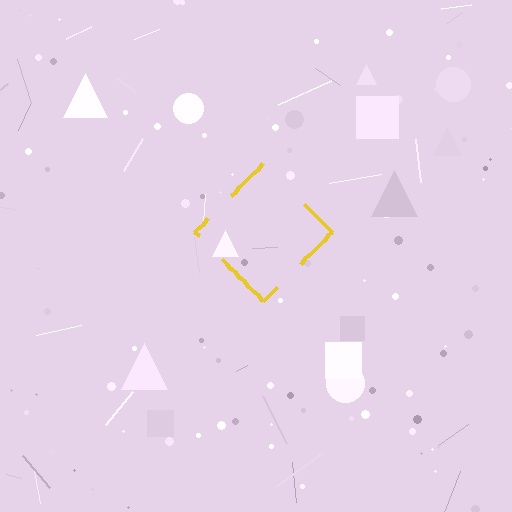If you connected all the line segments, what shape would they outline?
They would outline a diamond.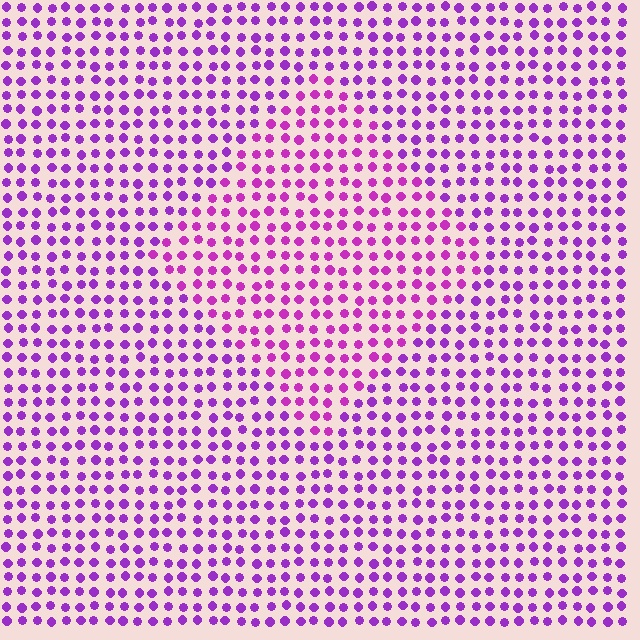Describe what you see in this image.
The image is filled with small purple elements in a uniform arrangement. A diamond-shaped region is visible where the elements are tinted to a slightly different hue, forming a subtle color boundary.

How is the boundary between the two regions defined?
The boundary is defined purely by a slight shift in hue (about 22 degrees). Spacing, size, and orientation are identical on both sides.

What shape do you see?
I see a diamond.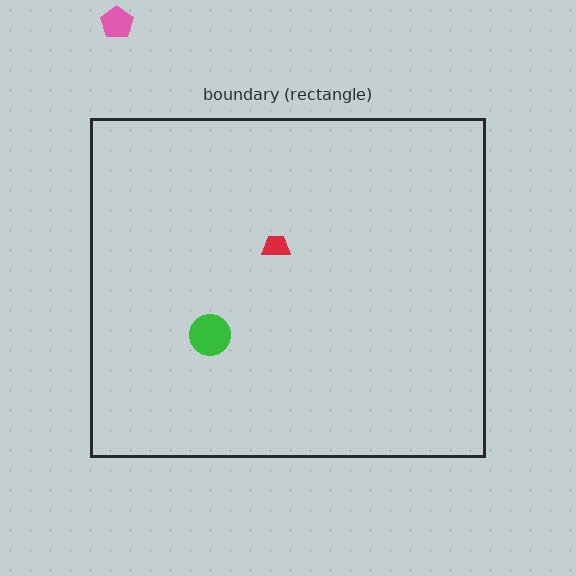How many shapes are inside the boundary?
2 inside, 1 outside.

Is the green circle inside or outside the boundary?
Inside.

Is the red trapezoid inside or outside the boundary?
Inside.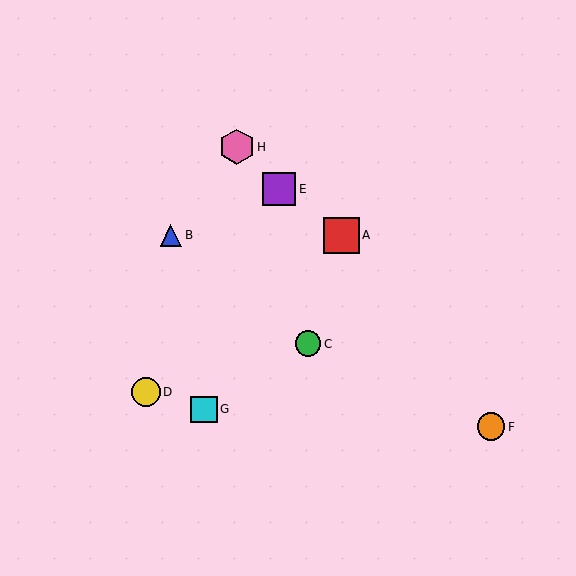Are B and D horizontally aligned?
No, B is at y≈235 and D is at y≈392.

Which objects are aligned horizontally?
Objects A, B are aligned horizontally.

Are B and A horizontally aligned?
Yes, both are at y≈235.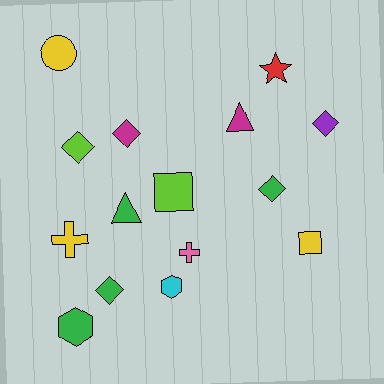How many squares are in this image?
There are 2 squares.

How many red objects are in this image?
There is 1 red object.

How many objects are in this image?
There are 15 objects.